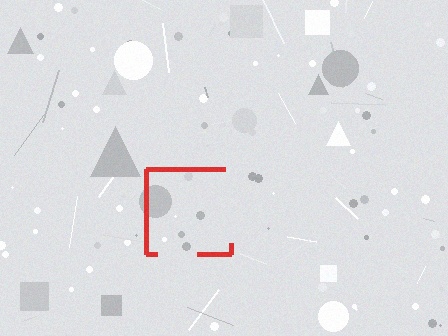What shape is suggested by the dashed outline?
The dashed outline suggests a square.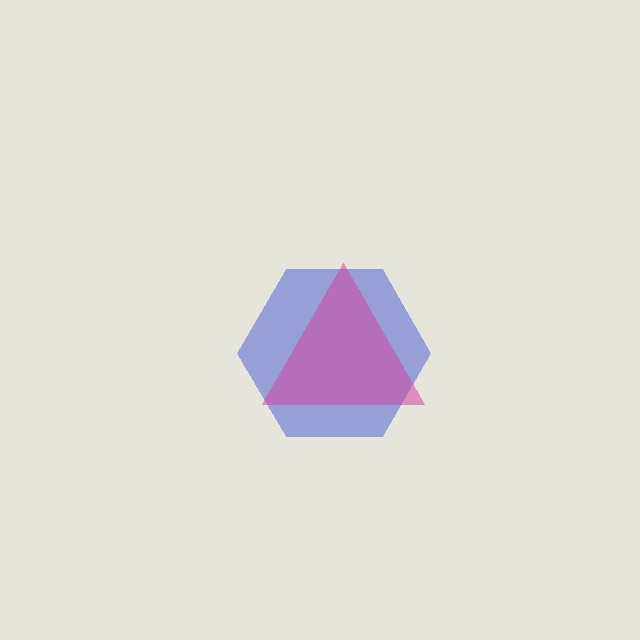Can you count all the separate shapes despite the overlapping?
Yes, there are 2 separate shapes.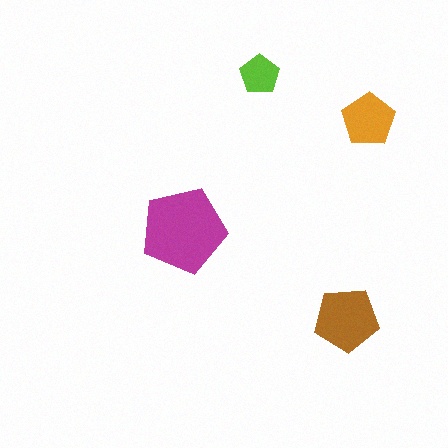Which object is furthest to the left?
The magenta pentagon is leftmost.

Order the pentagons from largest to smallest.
the magenta one, the brown one, the orange one, the lime one.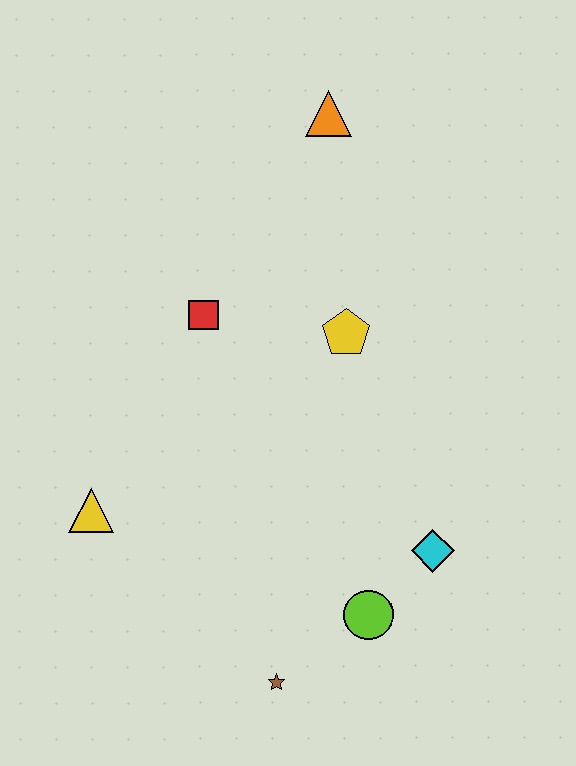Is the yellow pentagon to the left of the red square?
No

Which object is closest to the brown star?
The lime circle is closest to the brown star.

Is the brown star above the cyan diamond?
No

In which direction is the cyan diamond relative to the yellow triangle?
The cyan diamond is to the right of the yellow triangle.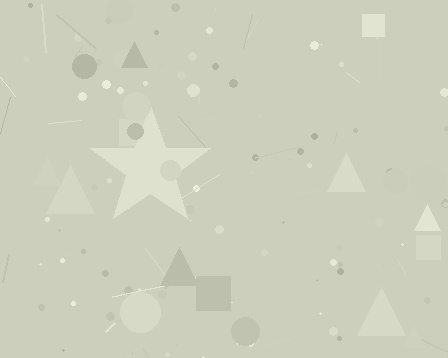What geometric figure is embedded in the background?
A star is embedded in the background.